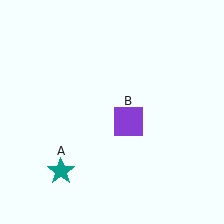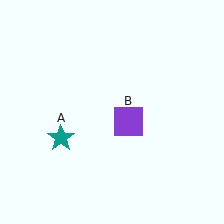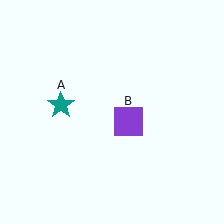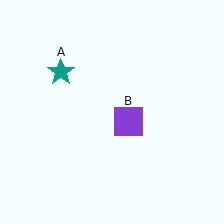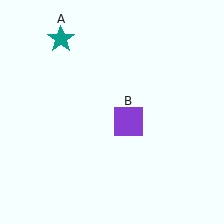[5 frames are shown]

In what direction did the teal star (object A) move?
The teal star (object A) moved up.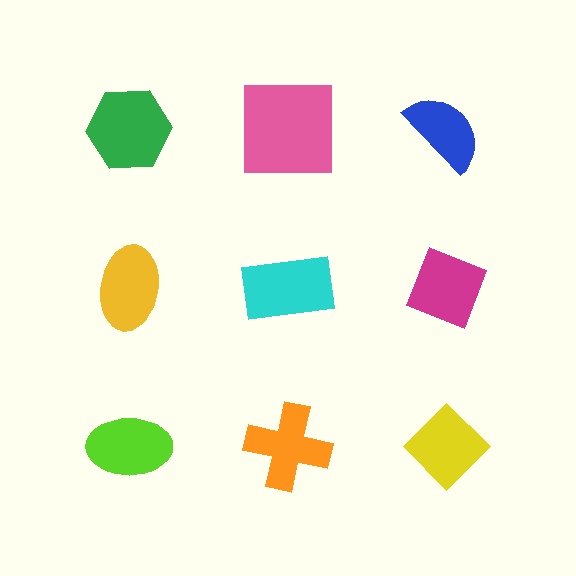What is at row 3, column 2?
An orange cross.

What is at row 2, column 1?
A yellow ellipse.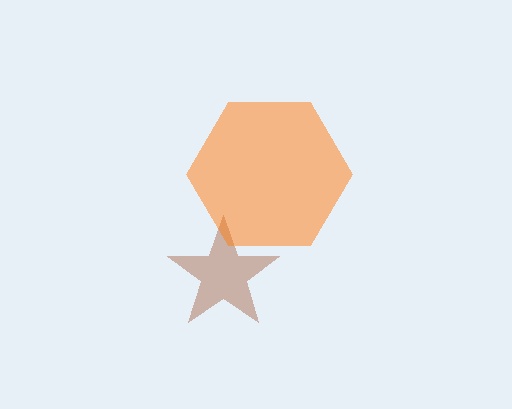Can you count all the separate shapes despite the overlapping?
Yes, there are 2 separate shapes.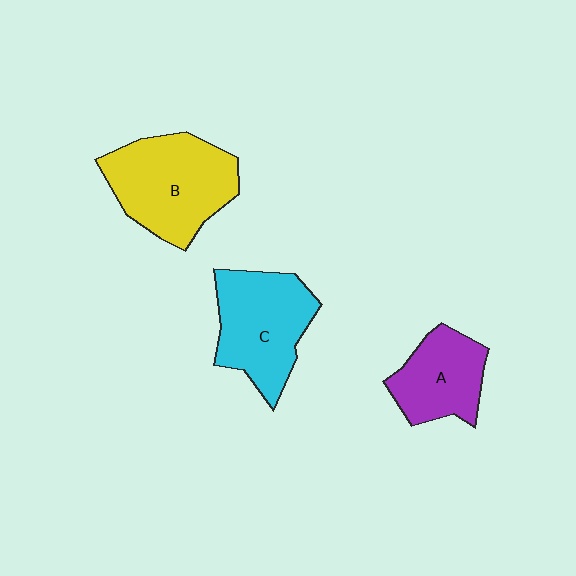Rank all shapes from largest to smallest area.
From largest to smallest: B (yellow), C (cyan), A (purple).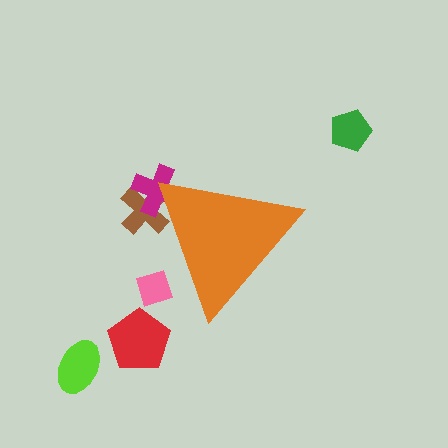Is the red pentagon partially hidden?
No, the red pentagon is fully visible.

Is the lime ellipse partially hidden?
No, the lime ellipse is fully visible.